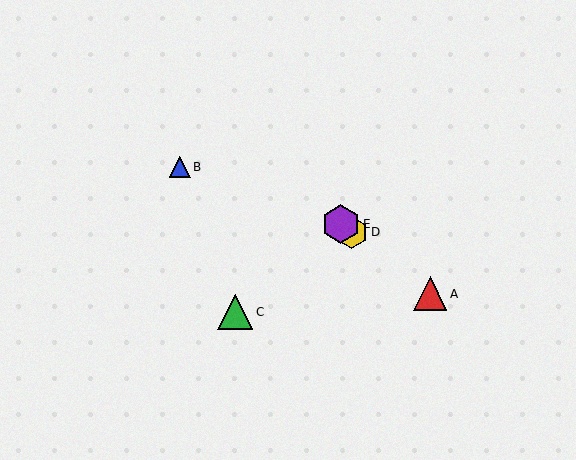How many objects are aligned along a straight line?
3 objects (A, D, E) are aligned along a straight line.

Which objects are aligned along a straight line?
Objects A, D, E are aligned along a straight line.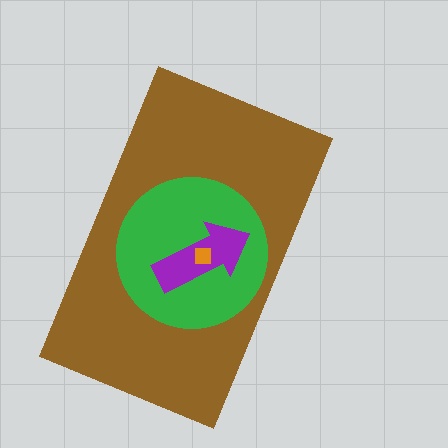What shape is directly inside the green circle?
The purple arrow.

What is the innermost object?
The orange square.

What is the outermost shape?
The brown rectangle.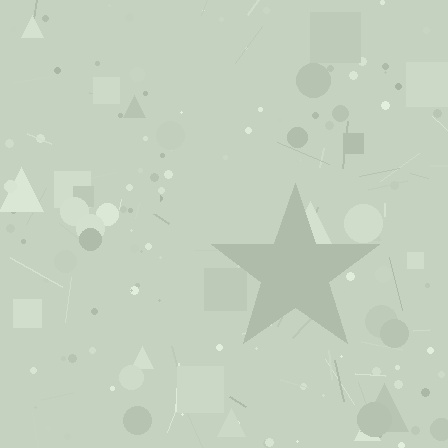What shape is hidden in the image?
A star is hidden in the image.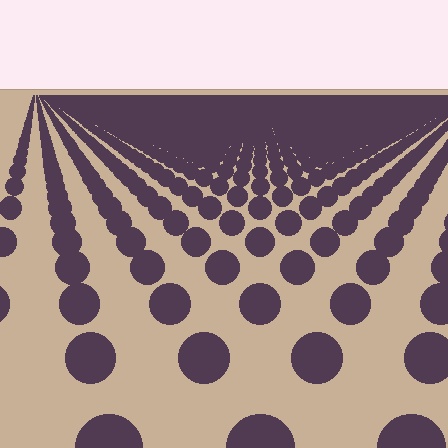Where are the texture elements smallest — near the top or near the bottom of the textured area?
Near the top.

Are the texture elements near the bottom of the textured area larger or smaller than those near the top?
Larger. Near the bottom, elements are closer to the viewer and appear at a bigger on-screen size.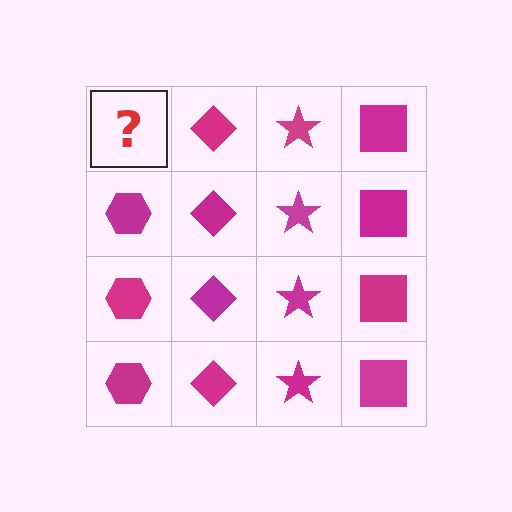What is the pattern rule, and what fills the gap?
The rule is that each column has a consistent shape. The gap should be filled with a magenta hexagon.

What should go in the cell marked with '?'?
The missing cell should contain a magenta hexagon.